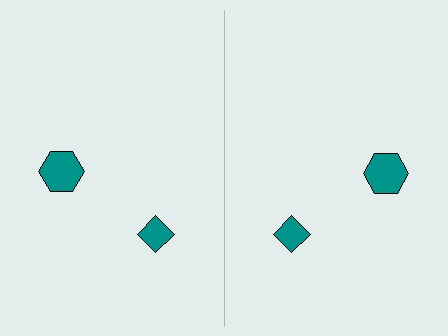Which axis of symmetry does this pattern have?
The pattern has a vertical axis of symmetry running through the center of the image.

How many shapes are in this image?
There are 4 shapes in this image.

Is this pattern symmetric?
Yes, this pattern has bilateral (reflection) symmetry.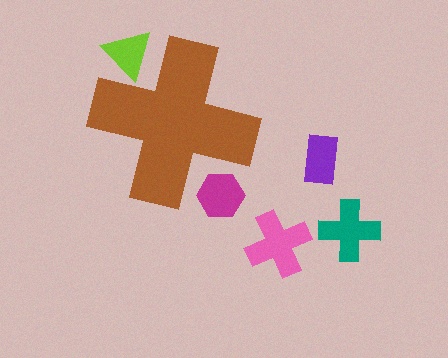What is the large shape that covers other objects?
A brown cross.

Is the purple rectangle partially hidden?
No, the purple rectangle is fully visible.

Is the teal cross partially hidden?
No, the teal cross is fully visible.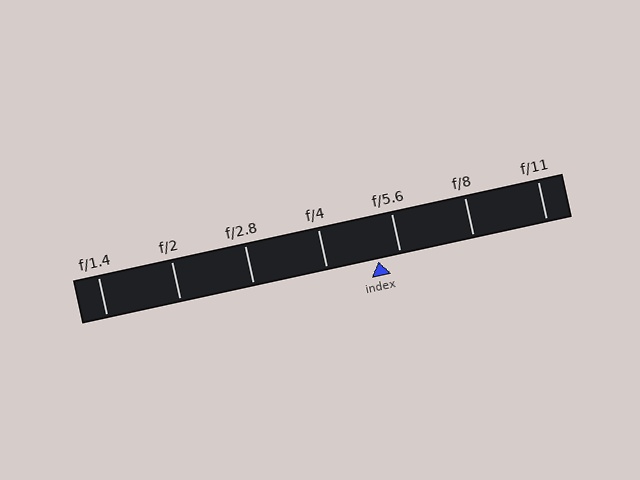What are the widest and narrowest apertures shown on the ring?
The widest aperture shown is f/1.4 and the narrowest is f/11.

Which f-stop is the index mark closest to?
The index mark is closest to f/5.6.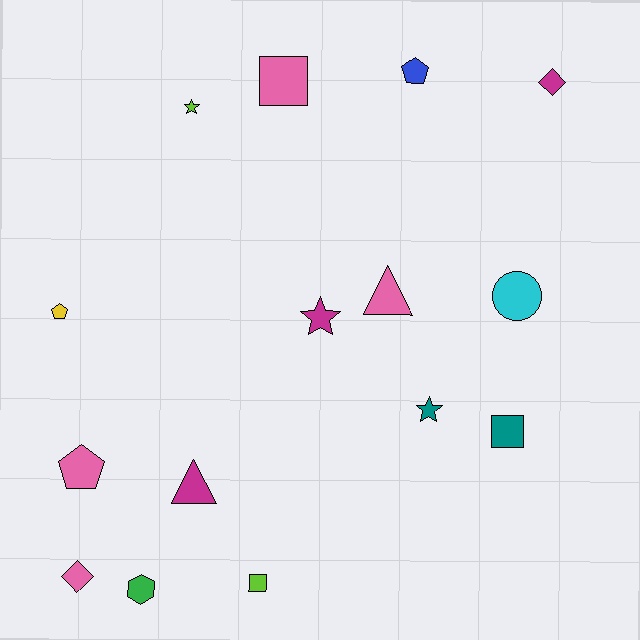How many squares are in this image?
There are 3 squares.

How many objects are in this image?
There are 15 objects.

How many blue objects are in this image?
There is 1 blue object.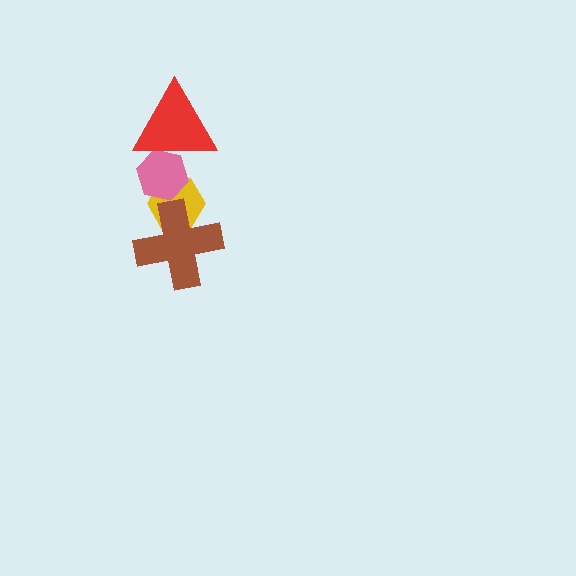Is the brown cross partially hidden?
No, no other shape covers it.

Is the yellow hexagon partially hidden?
Yes, it is partially covered by another shape.